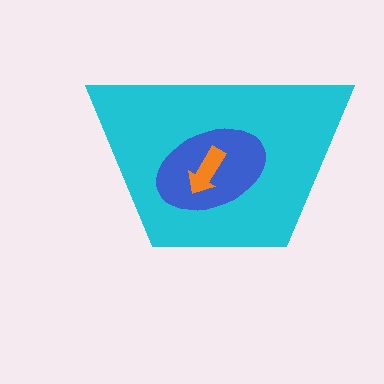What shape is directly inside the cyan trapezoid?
The blue ellipse.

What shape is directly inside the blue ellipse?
The orange arrow.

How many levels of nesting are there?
3.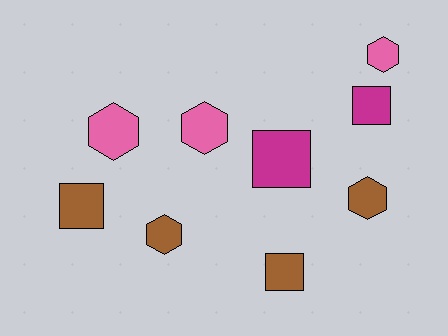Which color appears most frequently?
Brown, with 4 objects.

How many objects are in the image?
There are 9 objects.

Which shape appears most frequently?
Hexagon, with 5 objects.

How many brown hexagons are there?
There are 2 brown hexagons.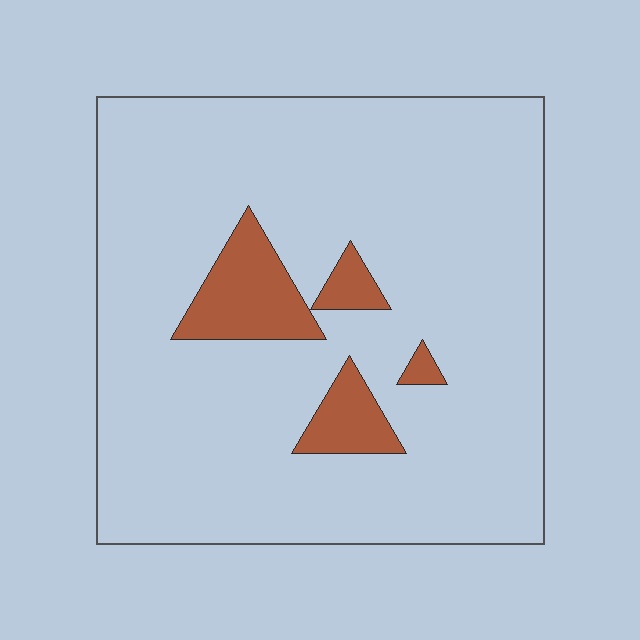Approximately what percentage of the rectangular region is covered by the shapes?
Approximately 10%.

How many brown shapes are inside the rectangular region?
4.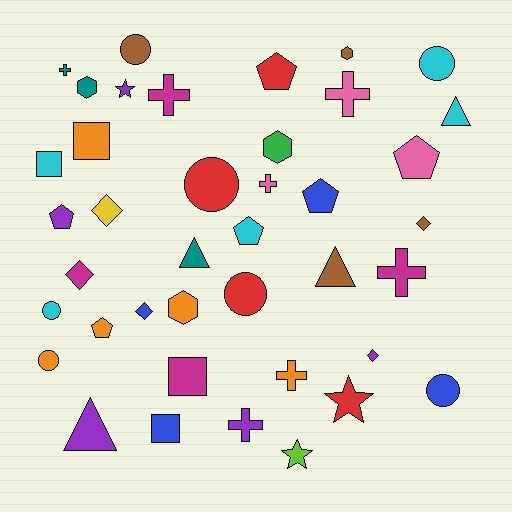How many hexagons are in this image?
There are 4 hexagons.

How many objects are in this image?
There are 40 objects.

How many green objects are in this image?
There is 1 green object.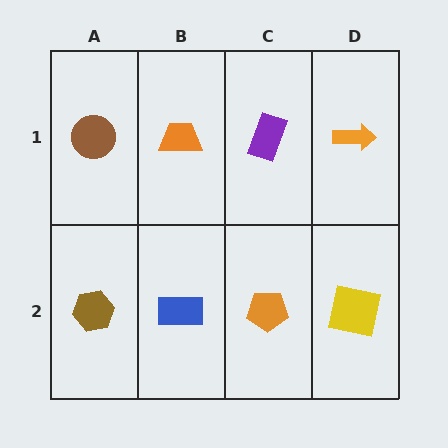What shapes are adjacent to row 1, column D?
A yellow square (row 2, column D), a purple rectangle (row 1, column C).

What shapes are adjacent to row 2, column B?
An orange trapezoid (row 1, column B), a brown hexagon (row 2, column A), an orange pentagon (row 2, column C).